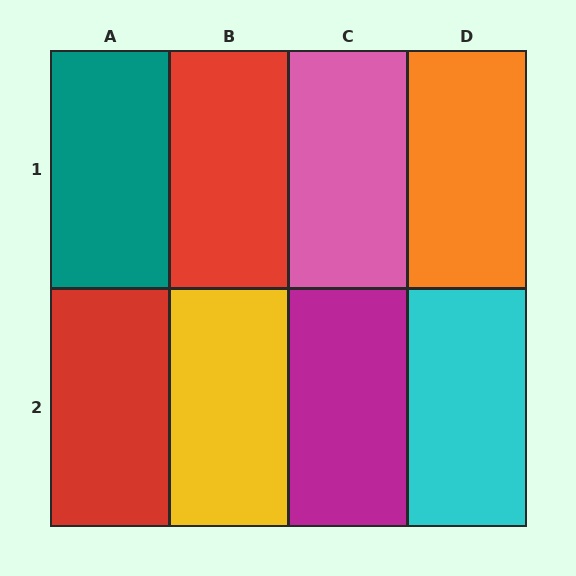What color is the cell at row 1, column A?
Teal.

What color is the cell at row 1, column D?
Orange.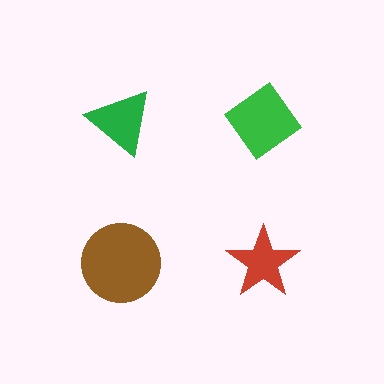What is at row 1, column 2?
A green diamond.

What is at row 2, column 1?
A brown circle.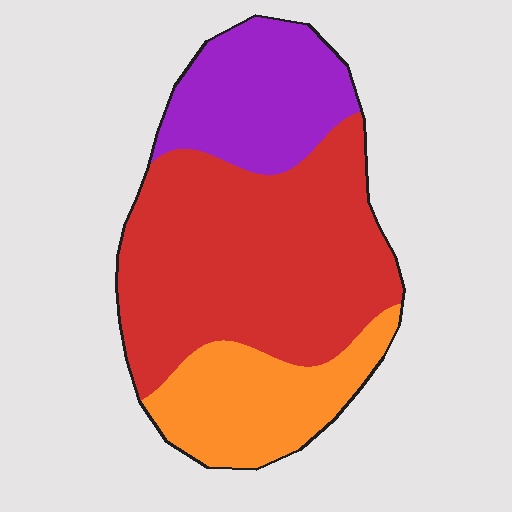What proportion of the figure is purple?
Purple takes up about one quarter (1/4) of the figure.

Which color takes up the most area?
Red, at roughly 55%.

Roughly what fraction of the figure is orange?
Orange covers around 20% of the figure.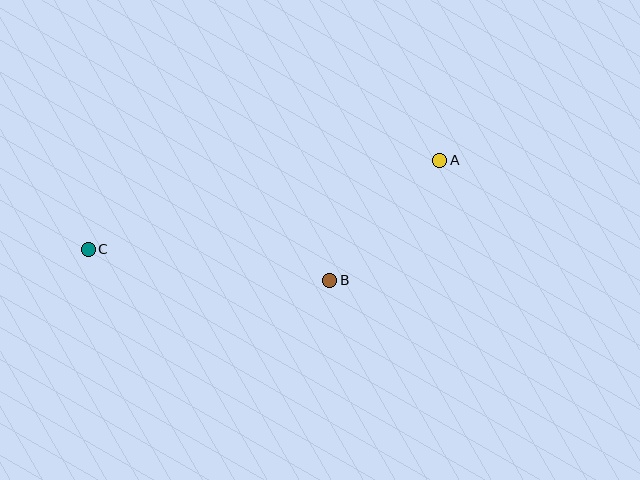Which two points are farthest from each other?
Points A and C are farthest from each other.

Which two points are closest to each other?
Points A and B are closest to each other.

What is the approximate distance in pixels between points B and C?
The distance between B and C is approximately 244 pixels.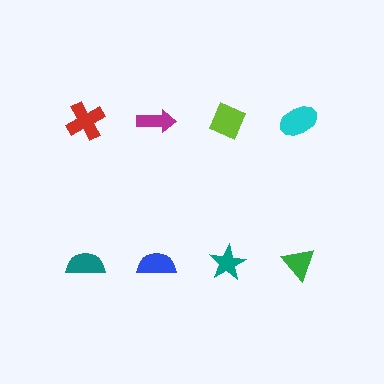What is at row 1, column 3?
A lime diamond.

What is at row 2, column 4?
A green triangle.